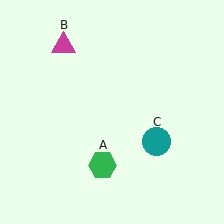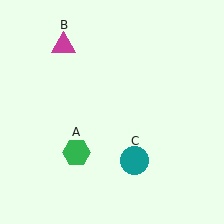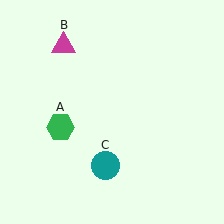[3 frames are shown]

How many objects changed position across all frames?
2 objects changed position: green hexagon (object A), teal circle (object C).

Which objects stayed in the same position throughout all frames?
Magenta triangle (object B) remained stationary.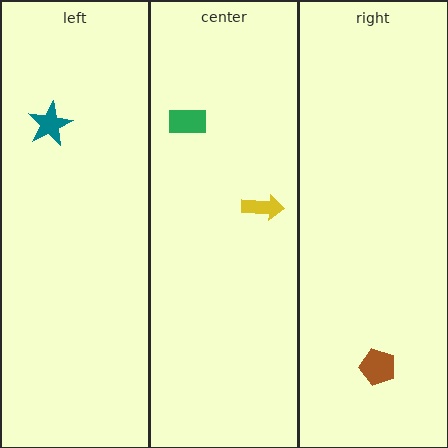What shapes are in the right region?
The brown pentagon.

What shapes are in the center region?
The yellow arrow, the green rectangle.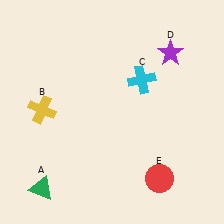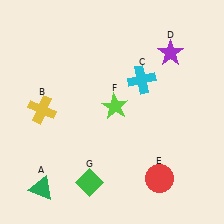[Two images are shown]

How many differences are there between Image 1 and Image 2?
There are 2 differences between the two images.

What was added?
A lime star (F), a green diamond (G) were added in Image 2.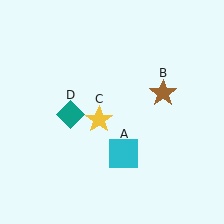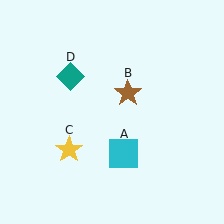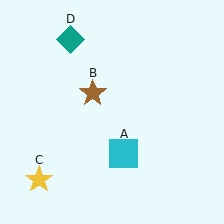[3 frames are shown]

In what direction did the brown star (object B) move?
The brown star (object B) moved left.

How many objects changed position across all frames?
3 objects changed position: brown star (object B), yellow star (object C), teal diamond (object D).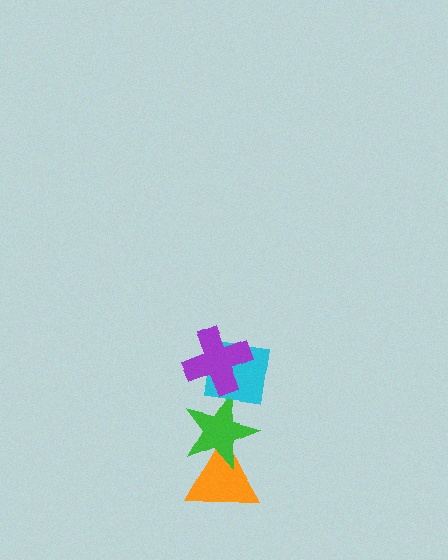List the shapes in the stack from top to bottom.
From top to bottom: the purple cross, the cyan square, the green star, the orange triangle.